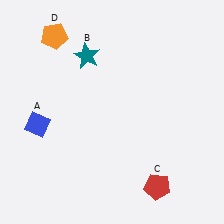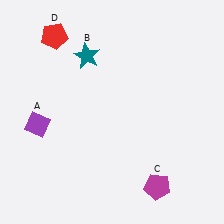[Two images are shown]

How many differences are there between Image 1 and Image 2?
There are 3 differences between the two images.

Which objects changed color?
A changed from blue to purple. C changed from red to magenta. D changed from orange to red.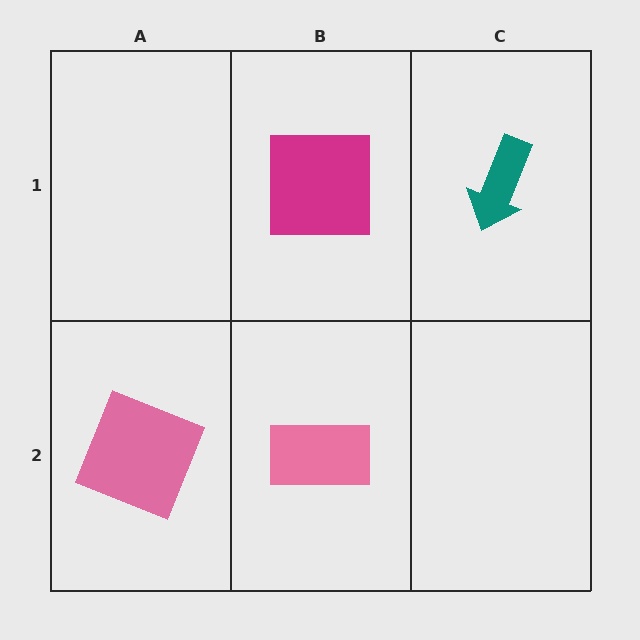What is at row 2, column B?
A pink rectangle.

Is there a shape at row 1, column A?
No, that cell is empty.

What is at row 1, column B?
A magenta square.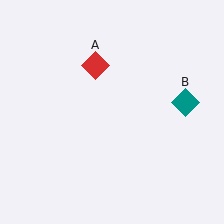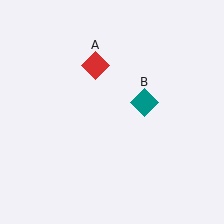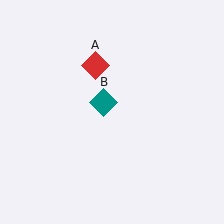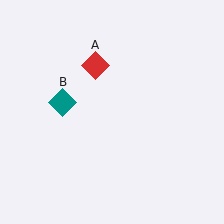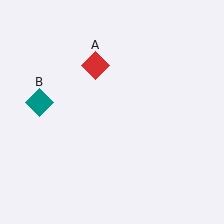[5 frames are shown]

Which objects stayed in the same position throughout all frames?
Red diamond (object A) remained stationary.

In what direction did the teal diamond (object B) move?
The teal diamond (object B) moved left.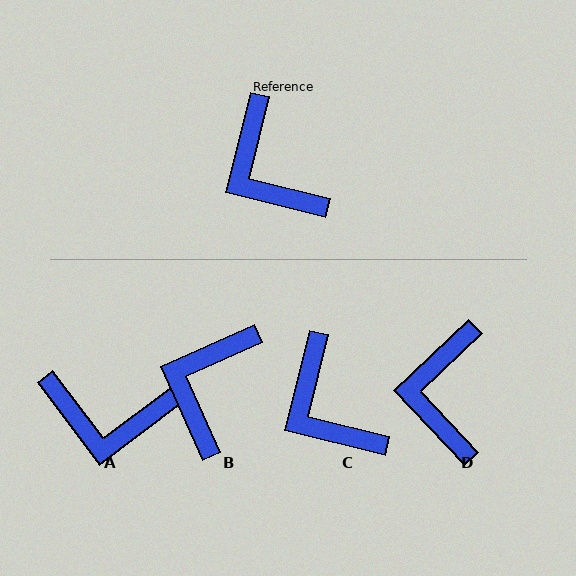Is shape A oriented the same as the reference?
No, it is off by about 51 degrees.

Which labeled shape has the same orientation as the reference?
C.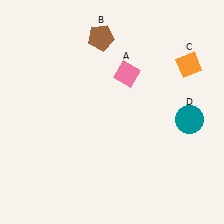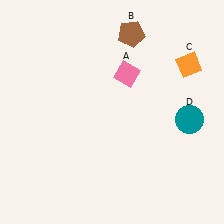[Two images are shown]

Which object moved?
The brown pentagon (B) moved right.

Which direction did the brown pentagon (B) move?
The brown pentagon (B) moved right.